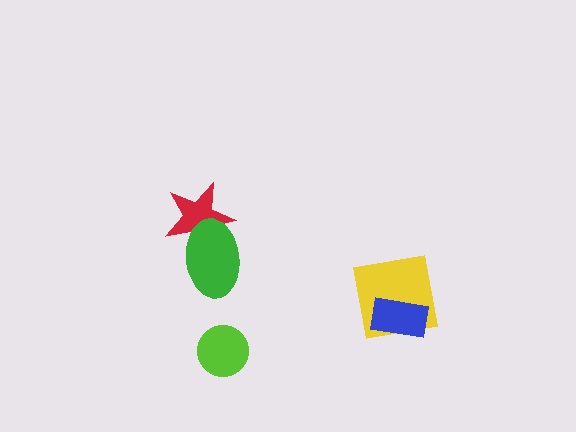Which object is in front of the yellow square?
The blue rectangle is in front of the yellow square.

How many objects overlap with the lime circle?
0 objects overlap with the lime circle.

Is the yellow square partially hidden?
Yes, it is partially covered by another shape.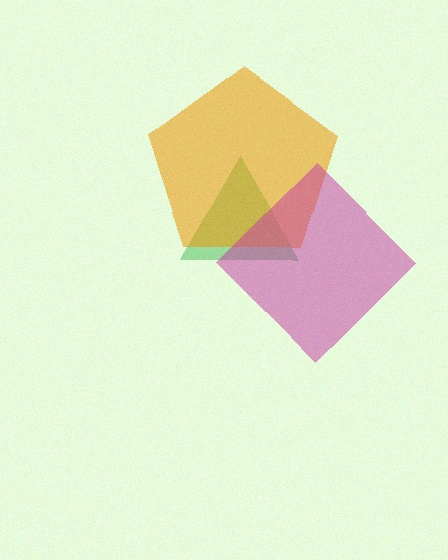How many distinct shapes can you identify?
There are 3 distinct shapes: a green triangle, an orange pentagon, a magenta diamond.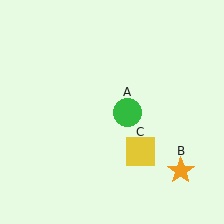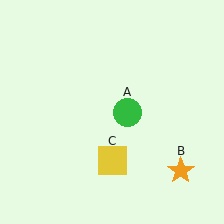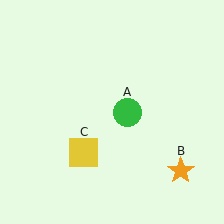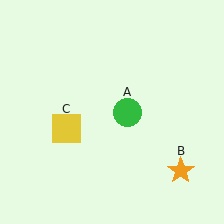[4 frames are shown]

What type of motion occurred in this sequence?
The yellow square (object C) rotated clockwise around the center of the scene.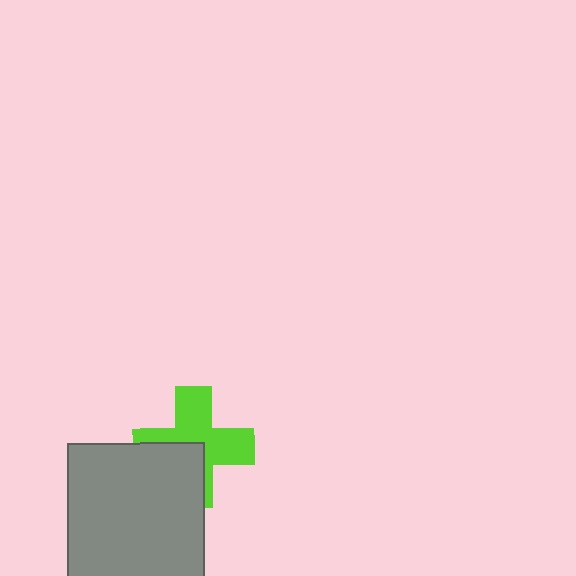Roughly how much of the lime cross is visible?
About half of it is visible (roughly 62%).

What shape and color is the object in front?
The object in front is a gray square.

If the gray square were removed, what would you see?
You would see the complete lime cross.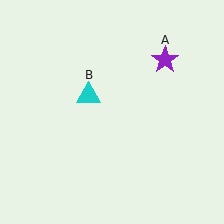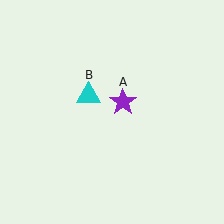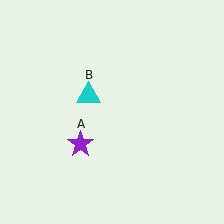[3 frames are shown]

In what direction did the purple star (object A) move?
The purple star (object A) moved down and to the left.